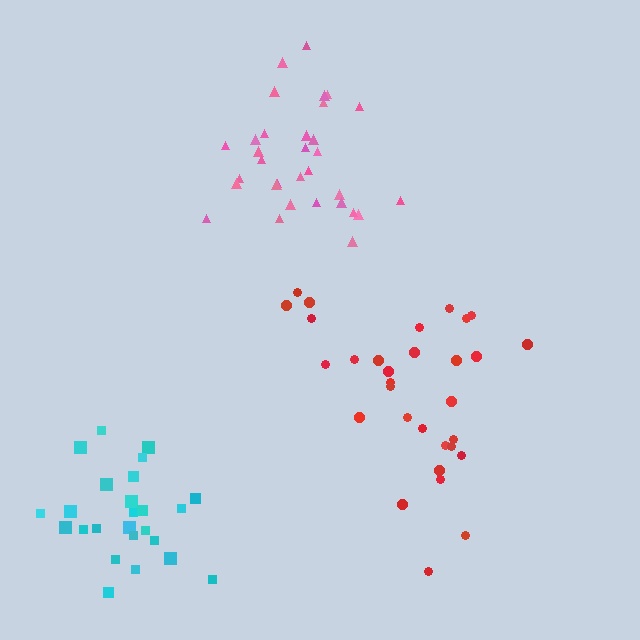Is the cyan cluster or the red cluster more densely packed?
Cyan.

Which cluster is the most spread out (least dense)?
Red.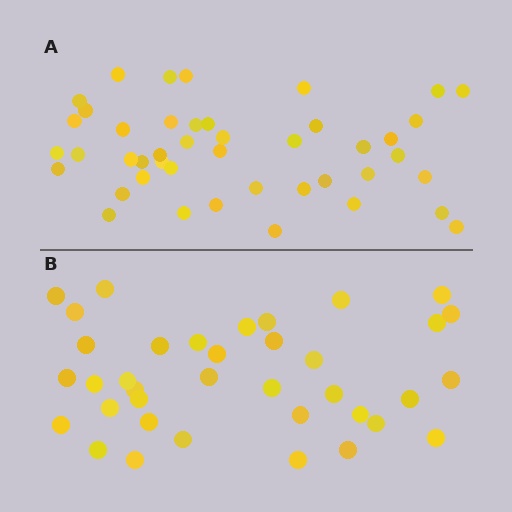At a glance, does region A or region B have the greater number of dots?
Region A (the top region) has more dots.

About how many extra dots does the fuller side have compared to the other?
Region A has roughly 8 or so more dots than region B.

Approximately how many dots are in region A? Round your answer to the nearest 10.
About 40 dots. (The exact count is 44, which rounds to 40.)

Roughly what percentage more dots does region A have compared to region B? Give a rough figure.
About 20% more.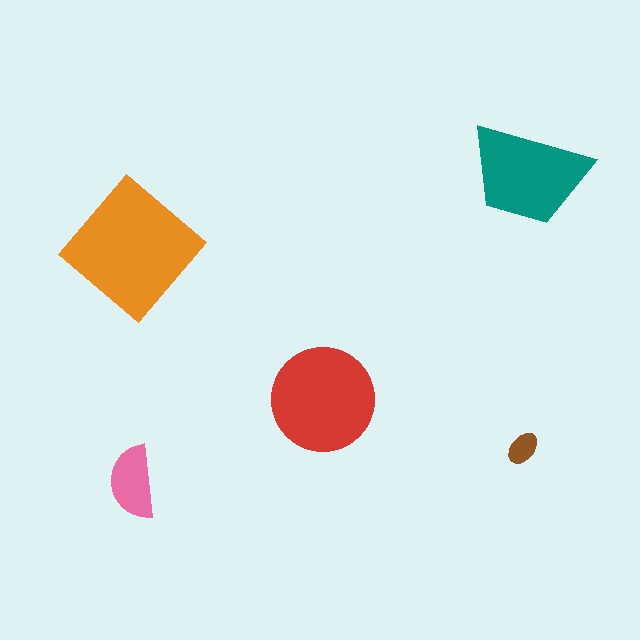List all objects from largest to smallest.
The orange diamond, the red circle, the teal trapezoid, the pink semicircle, the brown ellipse.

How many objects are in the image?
There are 5 objects in the image.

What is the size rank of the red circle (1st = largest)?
2nd.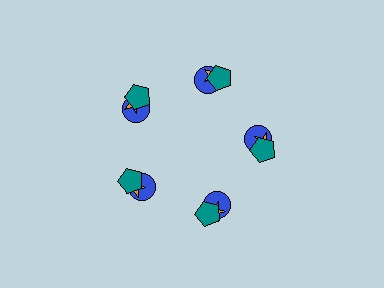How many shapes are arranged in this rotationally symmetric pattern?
There are 15 shapes, arranged in 5 groups of 3.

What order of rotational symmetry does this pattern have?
This pattern has 5-fold rotational symmetry.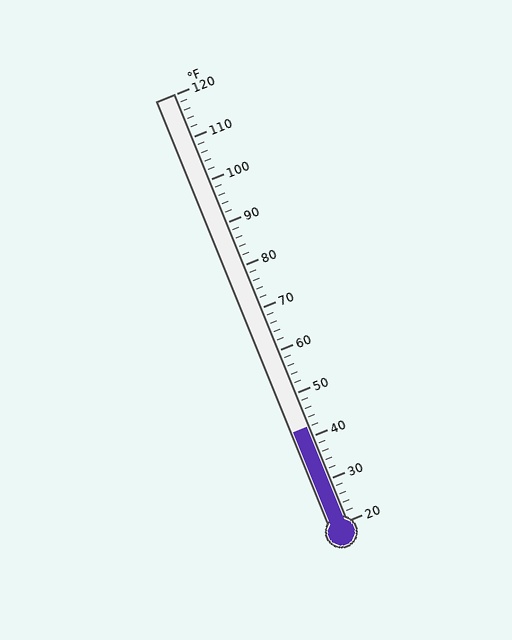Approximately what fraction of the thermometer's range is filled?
The thermometer is filled to approximately 20% of its range.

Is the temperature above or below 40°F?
The temperature is above 40°F.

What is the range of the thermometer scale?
The thermometer scale ranges from 20°F to 120°F.